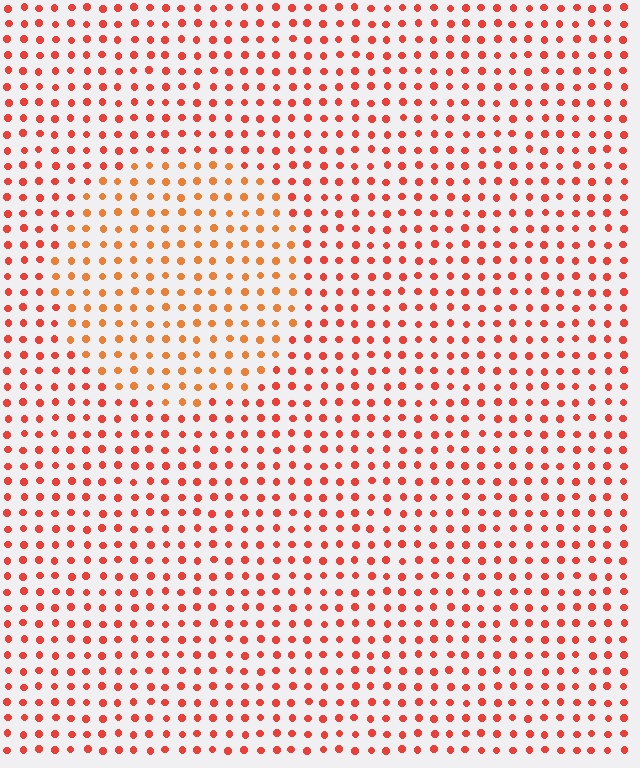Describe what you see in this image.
The image is filled with small red elements in a uniform arrangement. A circle-shaped region is visible where the elements are tinted to a slightly different hue, forming a subtle color boundary.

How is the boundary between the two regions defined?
The boundary is defined purely by a slight shift in hue (about 22 degrees). Spacing, size, and orientation are identical on both sides.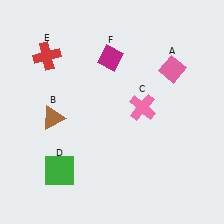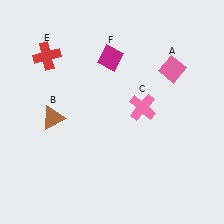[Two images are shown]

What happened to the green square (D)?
The green square (D) was removed in Image 2. It was in the bottom-left area of Image 1.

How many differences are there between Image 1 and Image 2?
There is 1 difference between the two images.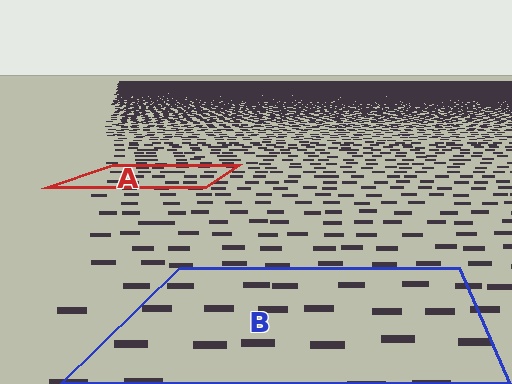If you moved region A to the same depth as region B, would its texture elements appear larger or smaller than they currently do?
They would appear larger. At a closer depth, the same texture elements are projected at a bigger on-screen size.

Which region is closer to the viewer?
Region B is closer. The texture elements there are larger and more spread out.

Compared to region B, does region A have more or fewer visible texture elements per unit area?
Region A has more texture elements per unit area — they are packed more densely because it is farther away.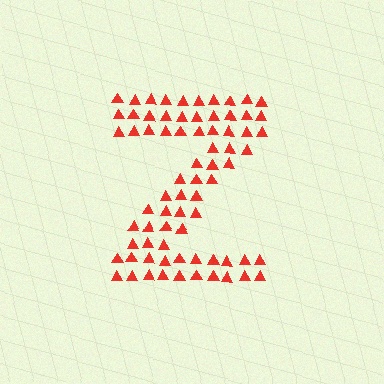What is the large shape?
The large shape is the letter Z.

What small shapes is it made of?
It is made of small triangles.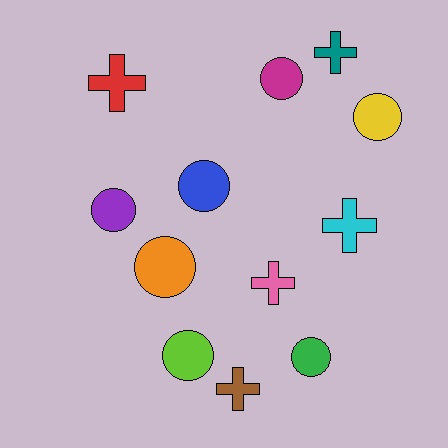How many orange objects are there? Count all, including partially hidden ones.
There is 1 orange object.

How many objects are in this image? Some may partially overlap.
There are 12 objects.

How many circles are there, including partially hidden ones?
There are 7 circles.